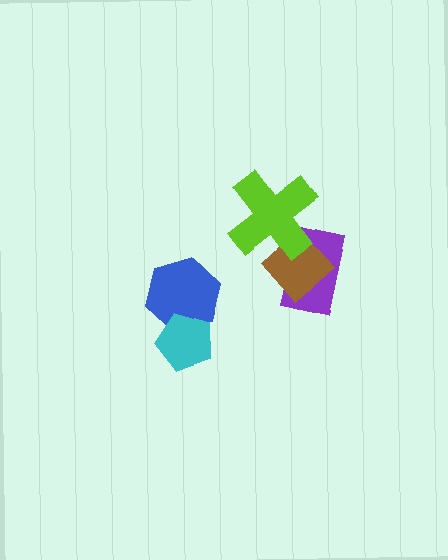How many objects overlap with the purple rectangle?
2 objects overlap with the purple rectangle.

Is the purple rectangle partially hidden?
Yes, it is partially covered by another shape.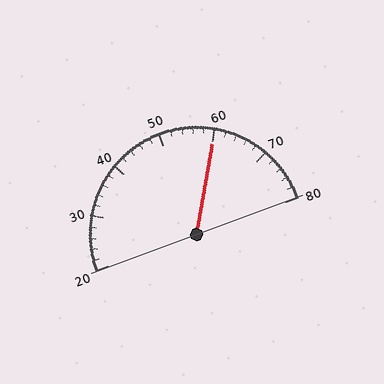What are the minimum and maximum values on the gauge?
The gauge ranges from 20 to 80.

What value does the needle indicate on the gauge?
The needle indicates approximately 60.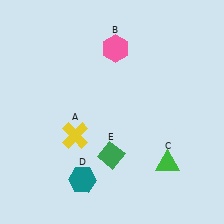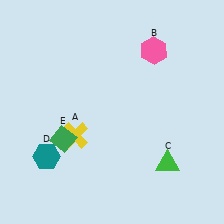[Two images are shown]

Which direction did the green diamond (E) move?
The green diamond (E) moved left.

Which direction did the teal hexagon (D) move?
The teal hexagon (D) moved left.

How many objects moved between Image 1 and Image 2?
3 objects moved between the two images.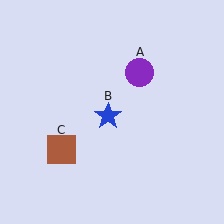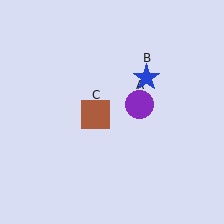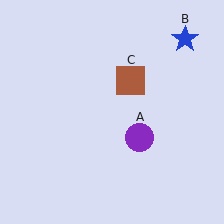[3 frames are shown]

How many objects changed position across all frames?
3 objects changed position: purple circle (object A), blue star (object B), brown square (object C).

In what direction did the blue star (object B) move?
The blue star (object B) moved up and to the right.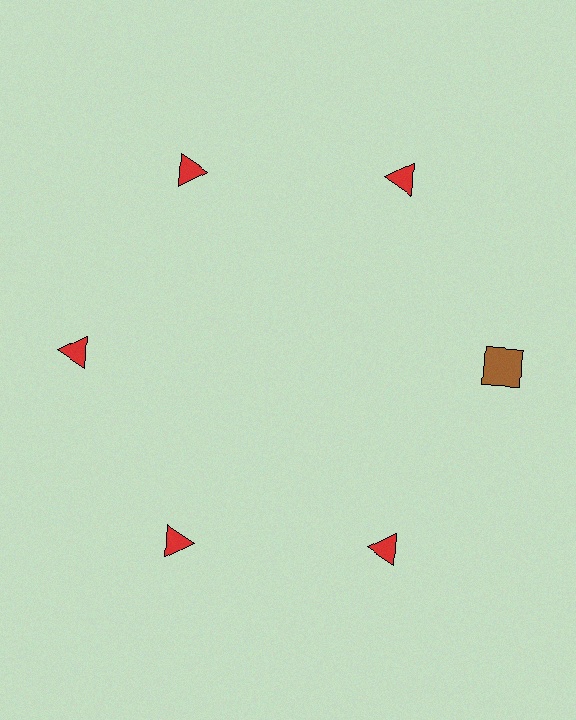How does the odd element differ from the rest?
It differs in both color (brown instead of red) and shape (square instead of triangle).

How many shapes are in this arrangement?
There are 6 shapes arranged in a ring pattern.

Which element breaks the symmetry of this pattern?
The brown square at roughly the 3 o'clock position breaks the symmetry. All other shapes are red triangles.